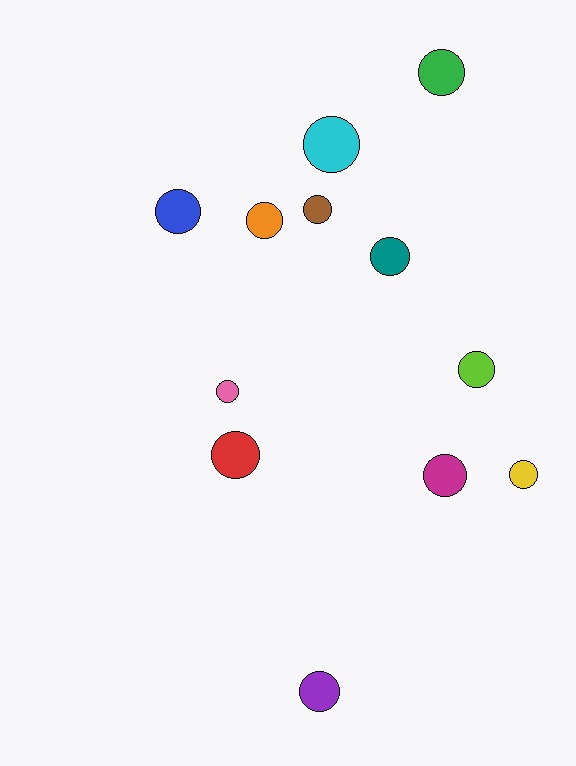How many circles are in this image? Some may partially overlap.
There are 12 circles.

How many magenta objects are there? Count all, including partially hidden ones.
There is 1 magenta object.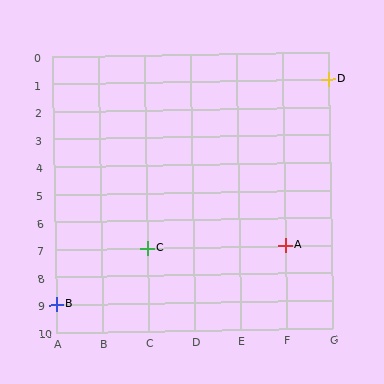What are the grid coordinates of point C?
Point C is at grid coordinates (C, 7).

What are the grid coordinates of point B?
Point B is at grid coordinates (A, 9).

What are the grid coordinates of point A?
Point A is at grid coordinates (F, 7).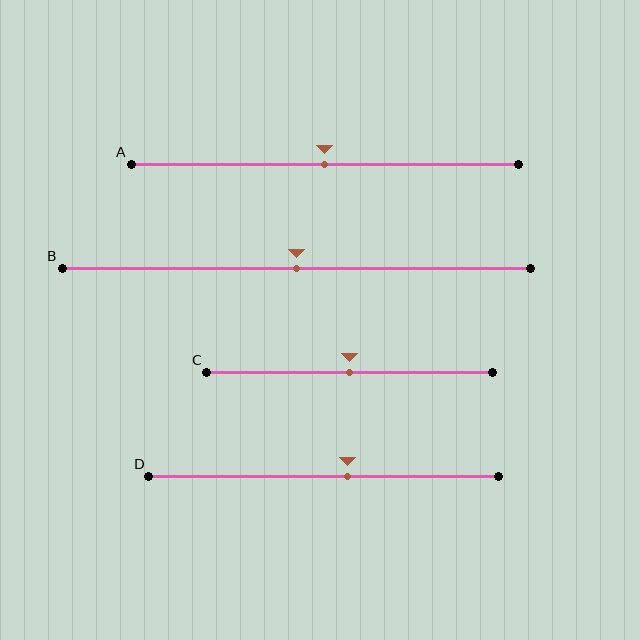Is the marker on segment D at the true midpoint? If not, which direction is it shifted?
No, the marker on segment D is shifted to the right by about 7% of the segment length.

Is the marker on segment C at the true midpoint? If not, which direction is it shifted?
Yes, the marker on segment C is at the true midpoint.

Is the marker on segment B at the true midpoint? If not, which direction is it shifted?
Yes, the marker on segment B is at the true midpoint.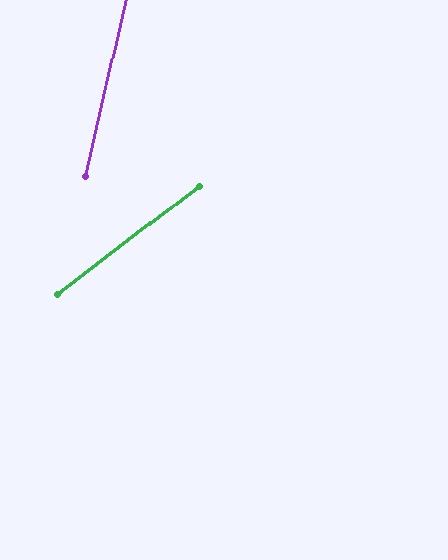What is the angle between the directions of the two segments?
Approximately 40 degrees.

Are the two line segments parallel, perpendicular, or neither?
Neither parallel nor perpendicular — they differ by about 40°.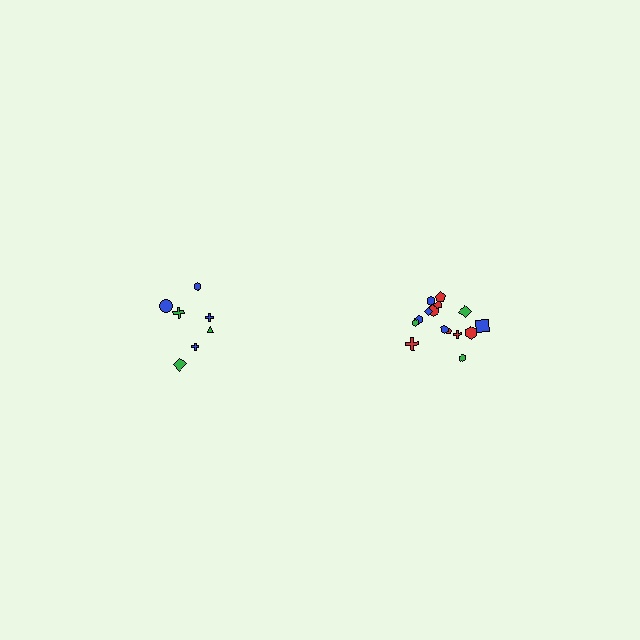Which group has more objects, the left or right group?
The right group.